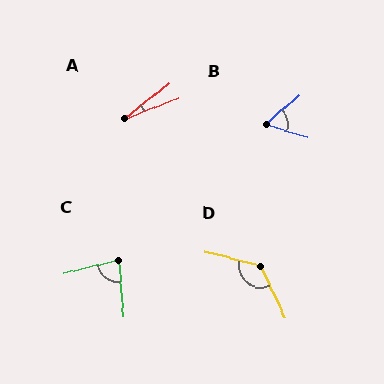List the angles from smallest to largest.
A (18°), B (58°), C (81°), D (130°).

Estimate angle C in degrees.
Approximately 81 degrees.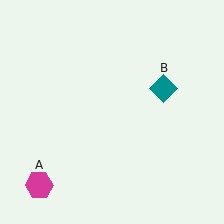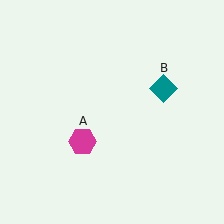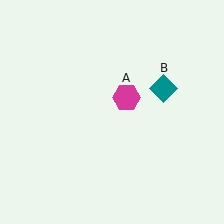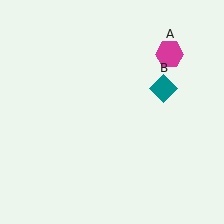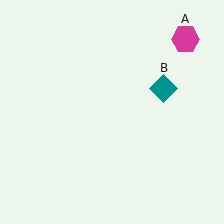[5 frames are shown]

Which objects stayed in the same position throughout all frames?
Teal diamond (object B) remained stationary.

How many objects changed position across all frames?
1 object changed position: magenta hexagon (object A).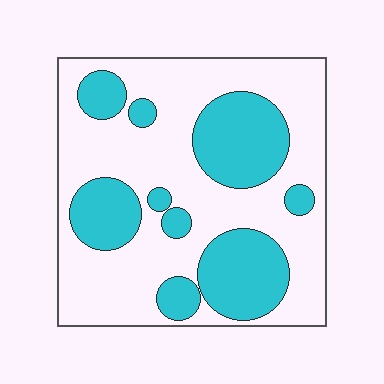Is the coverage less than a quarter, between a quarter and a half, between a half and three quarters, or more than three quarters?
Between a quarter and a half.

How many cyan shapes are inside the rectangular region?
9.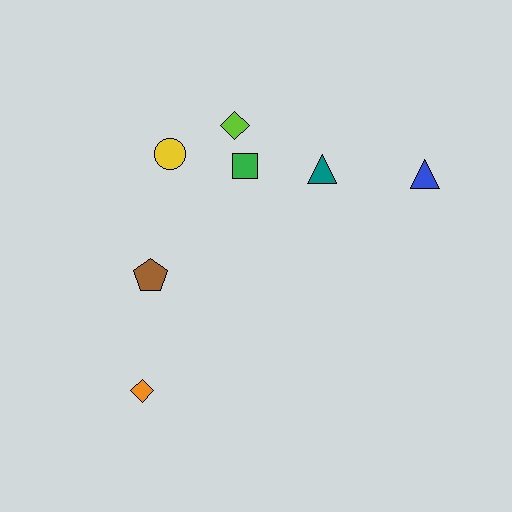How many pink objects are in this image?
There are no pink objects.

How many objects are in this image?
There are 7 objects.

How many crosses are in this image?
There are no crosses.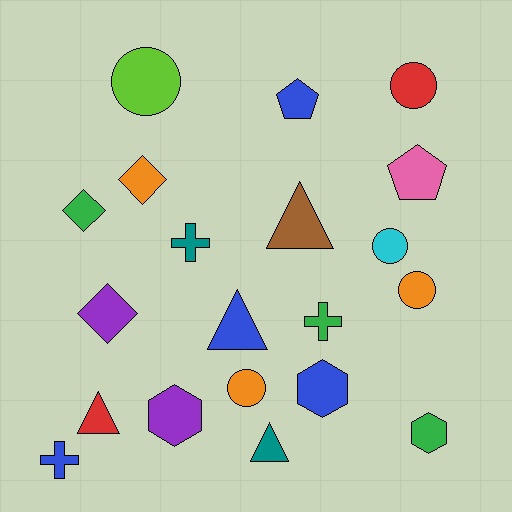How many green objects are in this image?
There are 3 green objects.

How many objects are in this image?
There are 20 objects.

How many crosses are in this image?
There are 3 crosses.